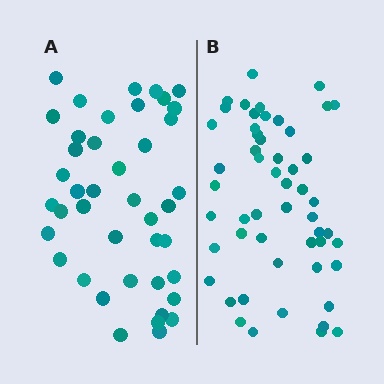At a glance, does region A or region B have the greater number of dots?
Region B (the right region) has more dots.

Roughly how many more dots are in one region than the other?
Region B has roughly 12 or so more dots than region A.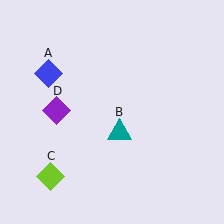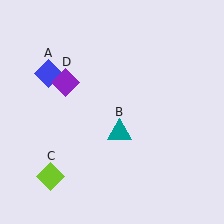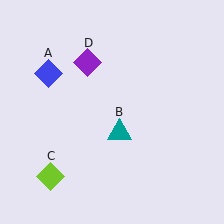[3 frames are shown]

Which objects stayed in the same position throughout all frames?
Blue diamond (object A) and teal triangle (object B) and lime diamond (object C) remained stationary.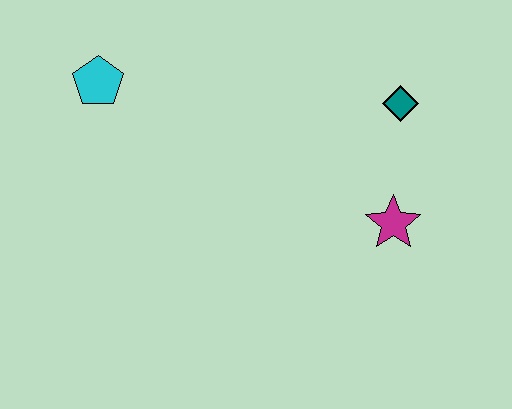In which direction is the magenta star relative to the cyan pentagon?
The magenta star is to the right of the cyan pentagon.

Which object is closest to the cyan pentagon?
The teal diamond is closest to the cyan pentagon.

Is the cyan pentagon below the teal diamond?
No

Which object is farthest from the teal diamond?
The cyan pentagon is farthest from the teal diamond.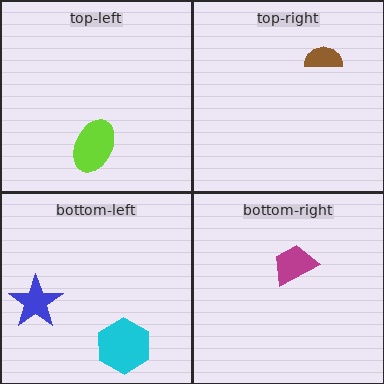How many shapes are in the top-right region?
1.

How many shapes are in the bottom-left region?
2.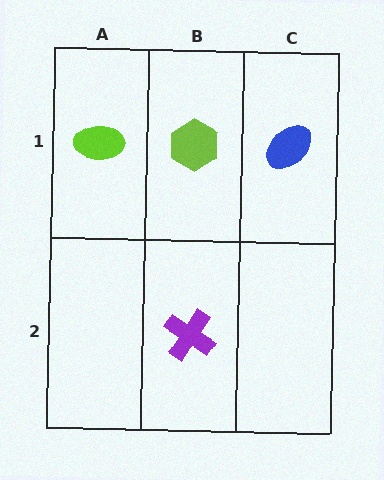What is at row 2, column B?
A purple cross.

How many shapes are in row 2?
1 shape.